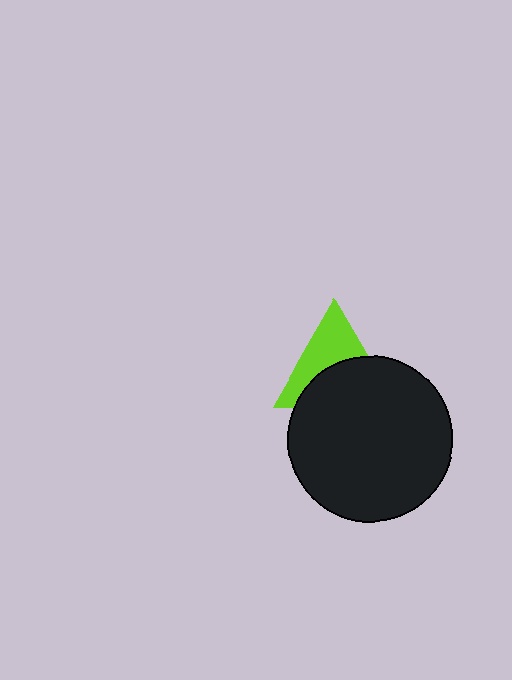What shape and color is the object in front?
The object in front is a black circle.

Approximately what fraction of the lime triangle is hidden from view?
Roughly 51% of the lime triangle is hidden behind the black circle.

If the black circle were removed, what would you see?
You would see the complete lime triangle.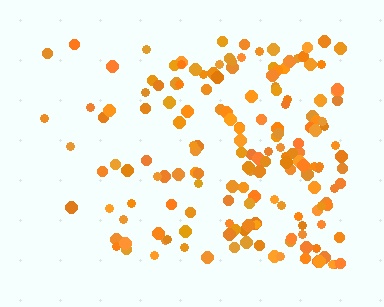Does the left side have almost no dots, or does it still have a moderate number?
Still a moderate number, just noticeably fewer than the right.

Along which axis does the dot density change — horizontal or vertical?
Horizontal.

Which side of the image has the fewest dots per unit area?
The left.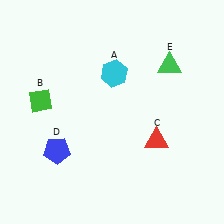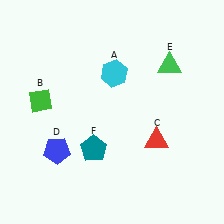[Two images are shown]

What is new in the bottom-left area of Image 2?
A teal pentagon (F) was added in the bottom-left area of Image 2.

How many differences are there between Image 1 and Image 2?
There is 1 difference between the two images.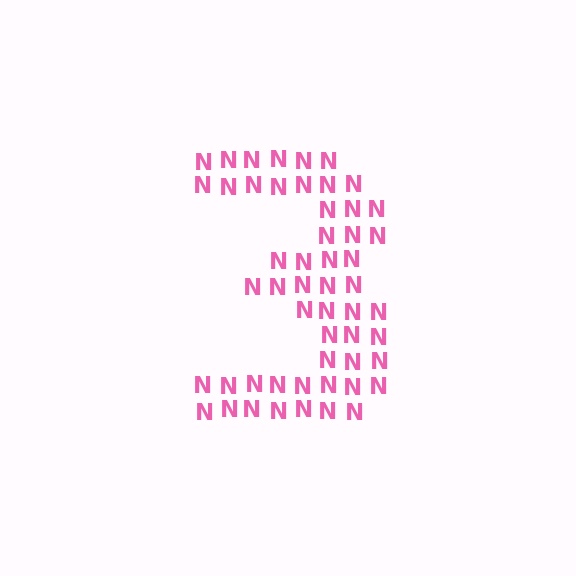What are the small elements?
The small elements are letter N's.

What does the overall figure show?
The overall figure shows the digit 3.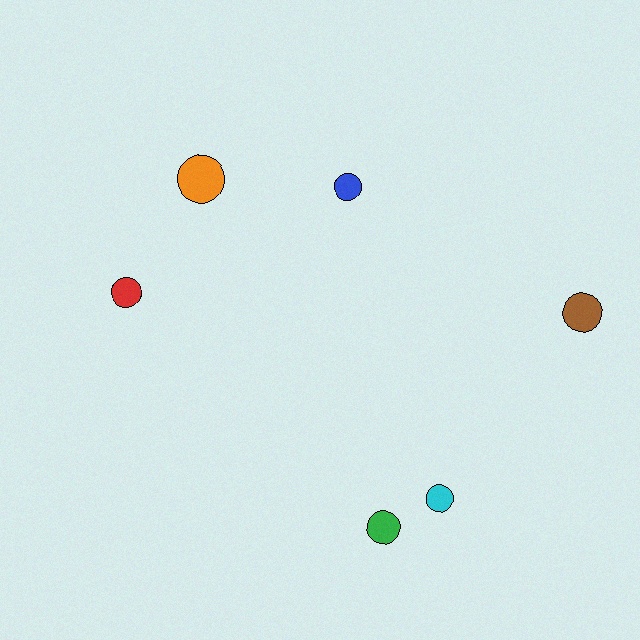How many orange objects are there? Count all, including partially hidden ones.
There is 1 orange object.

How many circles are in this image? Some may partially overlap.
There are 6 circles.